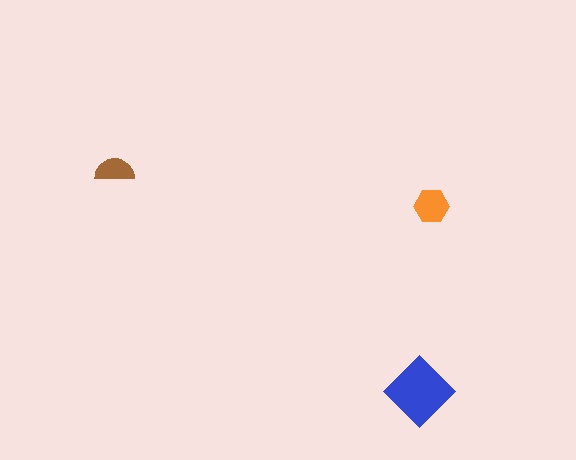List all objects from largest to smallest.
The blue diamond, the orange hexagon, the brown semicircle.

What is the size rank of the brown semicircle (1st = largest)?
3rd.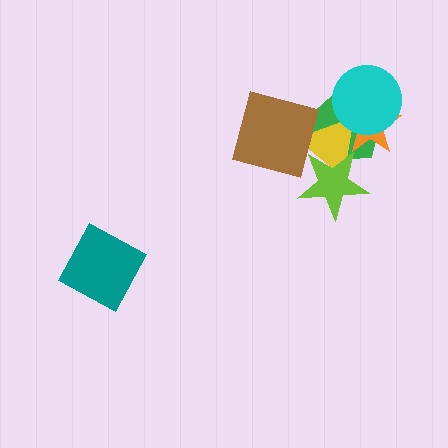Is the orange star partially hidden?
Yes, it is partially covered by another shape.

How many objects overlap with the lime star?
3 objects overlap with the lime star.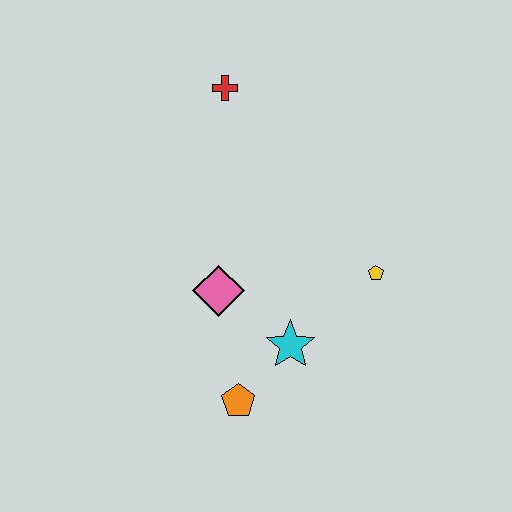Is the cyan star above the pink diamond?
No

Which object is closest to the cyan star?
The orange pentagon is closest to the cyan star.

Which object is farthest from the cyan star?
The red cross is farthest from the cyan star.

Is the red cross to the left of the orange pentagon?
Yes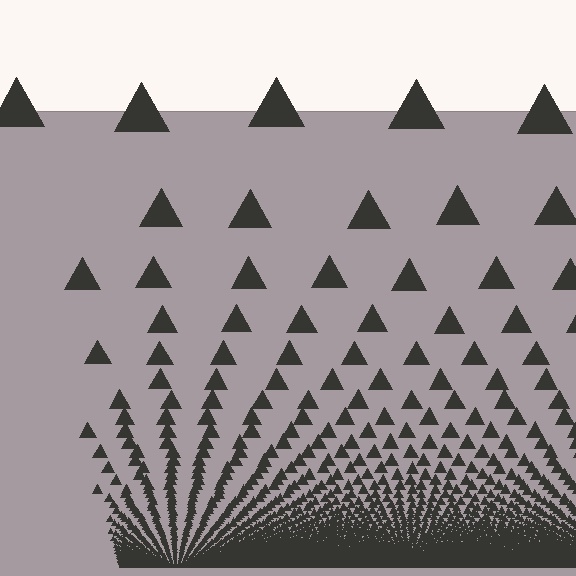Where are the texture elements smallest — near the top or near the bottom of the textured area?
Near the bottom.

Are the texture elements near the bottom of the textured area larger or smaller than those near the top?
Smaller. The gradient is inverted — elements near the bottom are smaller and denser.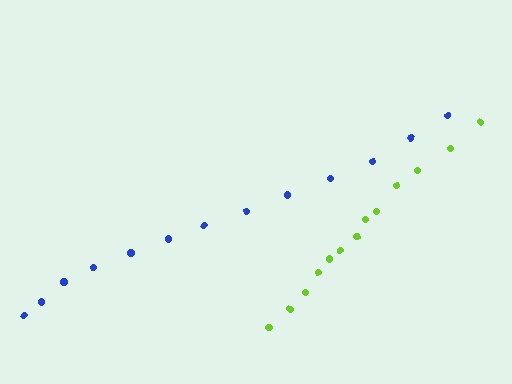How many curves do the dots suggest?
There are 2 distinct paths.